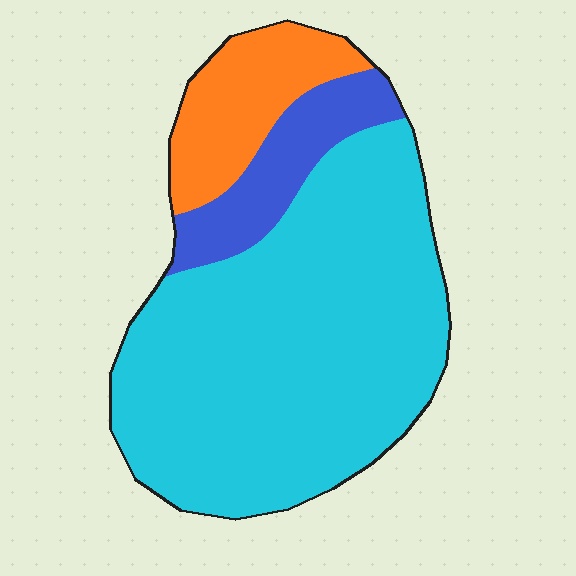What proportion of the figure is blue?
Blue covers 13% of the figure.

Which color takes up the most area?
Cyan, at roughly 70%.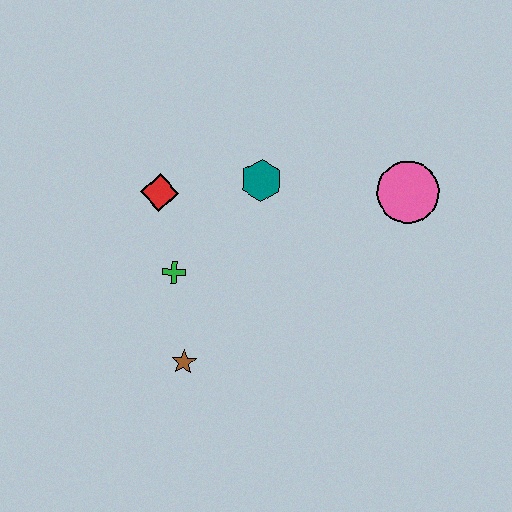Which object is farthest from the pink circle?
The brown star is farthest from the pink circle.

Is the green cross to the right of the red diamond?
Yes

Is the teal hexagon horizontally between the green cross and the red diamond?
No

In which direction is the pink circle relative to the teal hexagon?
The pink circle is to the right of the teal hexagon.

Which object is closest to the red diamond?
The green cross is closest to the red diamond.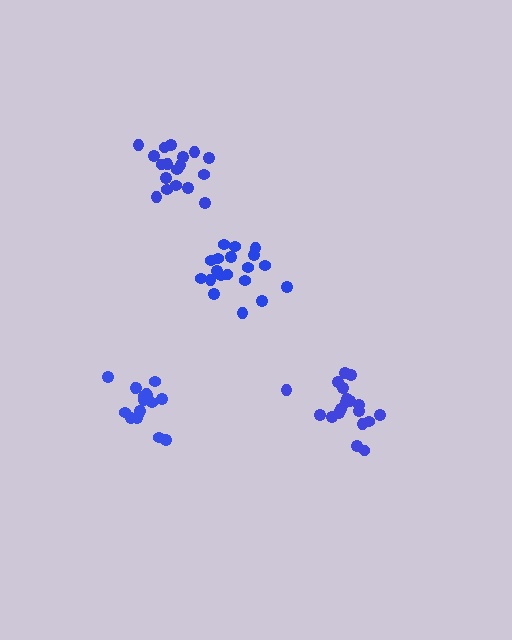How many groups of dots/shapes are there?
There are 4 groups.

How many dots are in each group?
Group 1: 18 dots, Group 2: 19 dots, Group 3: 18 dots, Group 4: 19 dots (74 total).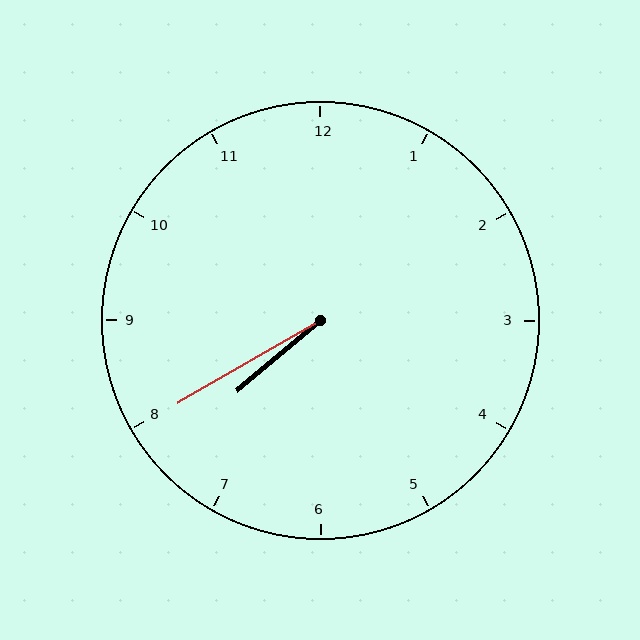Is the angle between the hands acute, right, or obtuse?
It is acute.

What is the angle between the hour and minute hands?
Approximately 10 degrees.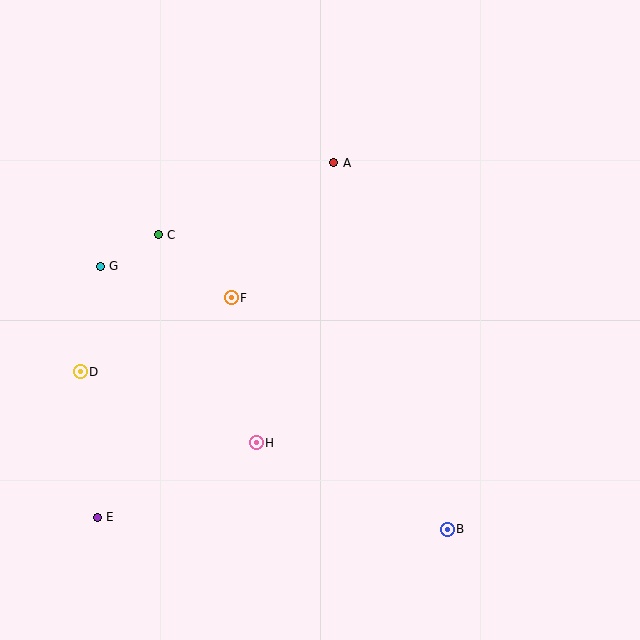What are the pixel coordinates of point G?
Point G is at (100, 266).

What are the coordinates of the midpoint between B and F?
The midpoint between B and F is at (339, 413).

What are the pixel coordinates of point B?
Point B is at (447, 529).